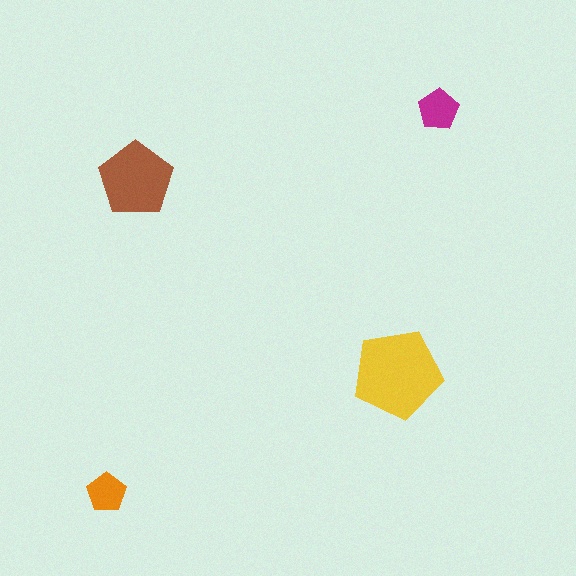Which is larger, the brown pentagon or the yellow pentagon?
The yellow one.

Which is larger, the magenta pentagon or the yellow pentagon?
The yellow one.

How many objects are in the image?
There are 4 objects in the image.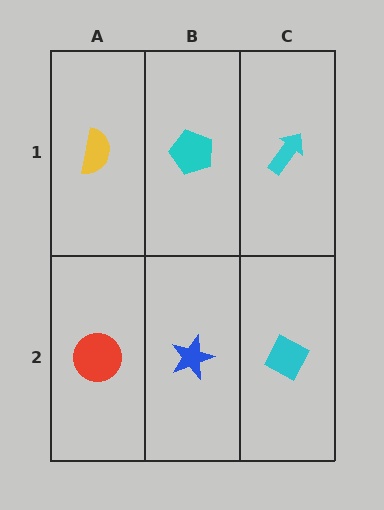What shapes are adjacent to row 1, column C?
A cyan diamond (row 2, column C), a cyan pentagon (row 1, column B).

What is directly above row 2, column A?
A yellow semicircle.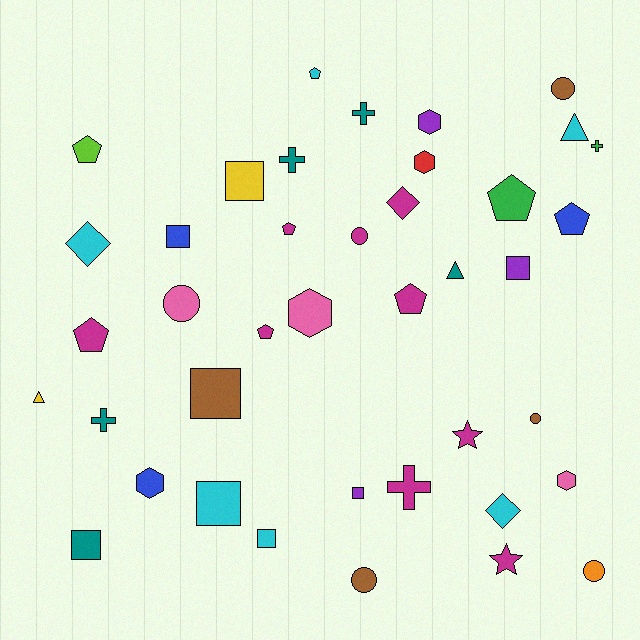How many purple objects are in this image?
There are 3 purple objects.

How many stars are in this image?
There are 2 stars.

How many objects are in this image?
There are 40 objects.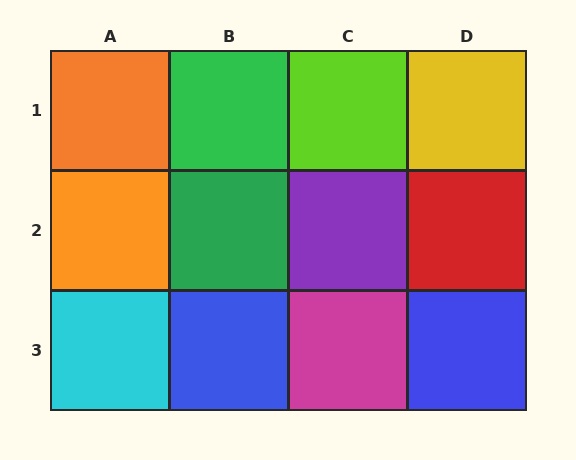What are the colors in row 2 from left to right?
Orange, green, purple, red.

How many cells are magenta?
1 cell is magenta.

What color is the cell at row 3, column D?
Blue.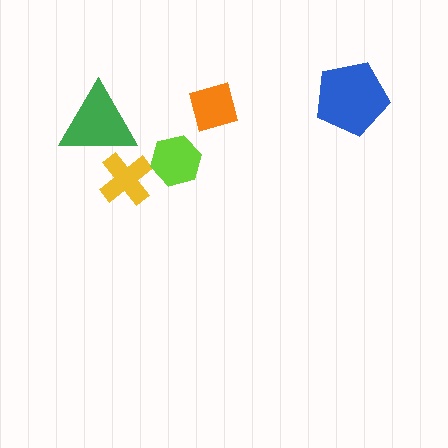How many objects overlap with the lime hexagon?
0 objects overlap with the lime hexagon.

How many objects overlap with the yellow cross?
1 object overlaps with the yellow cross.